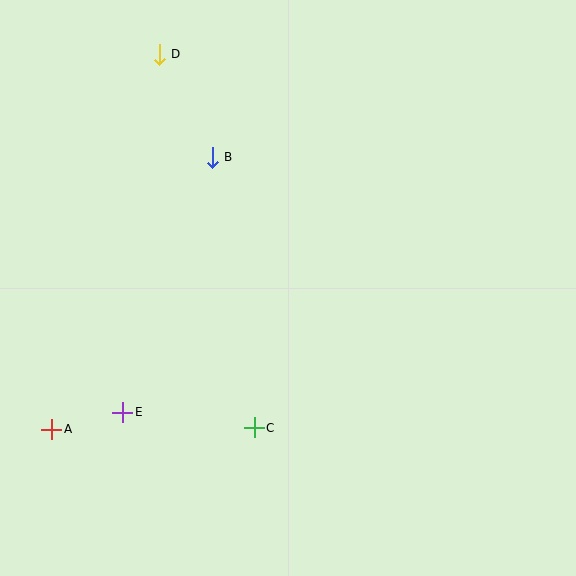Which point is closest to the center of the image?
Point C at (254, 428) is closest to the center.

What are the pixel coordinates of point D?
Point D is at (159, 54).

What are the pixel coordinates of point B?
Point B is at (212, 157).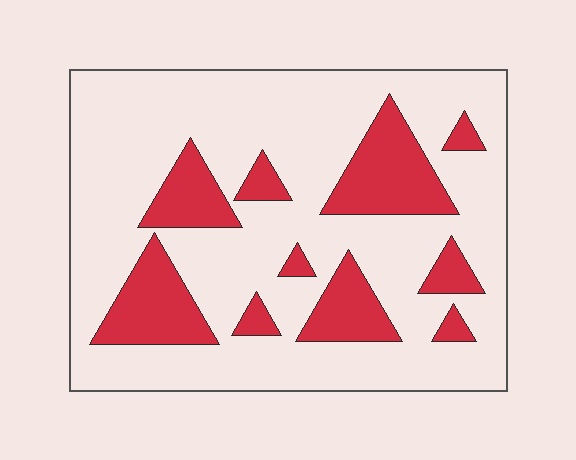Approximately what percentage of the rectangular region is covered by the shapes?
Approximately 25%.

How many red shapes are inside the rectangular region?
10.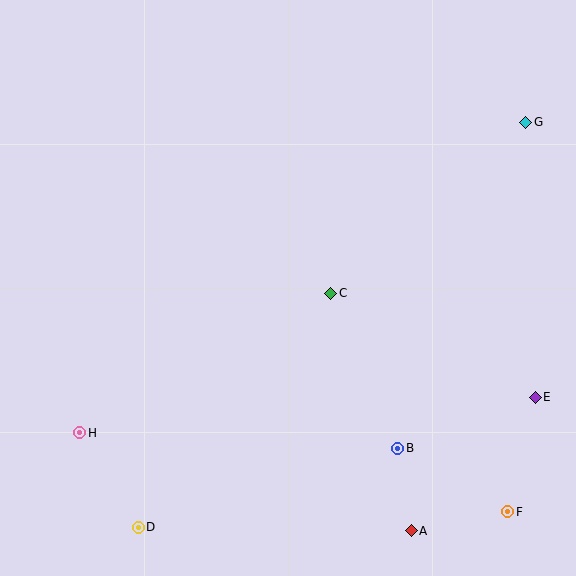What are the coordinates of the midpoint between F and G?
The midpoint between F and G is at (517, 317).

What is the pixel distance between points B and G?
The distance between B and G is 350 pixels.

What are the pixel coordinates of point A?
Point A is at (411, 531).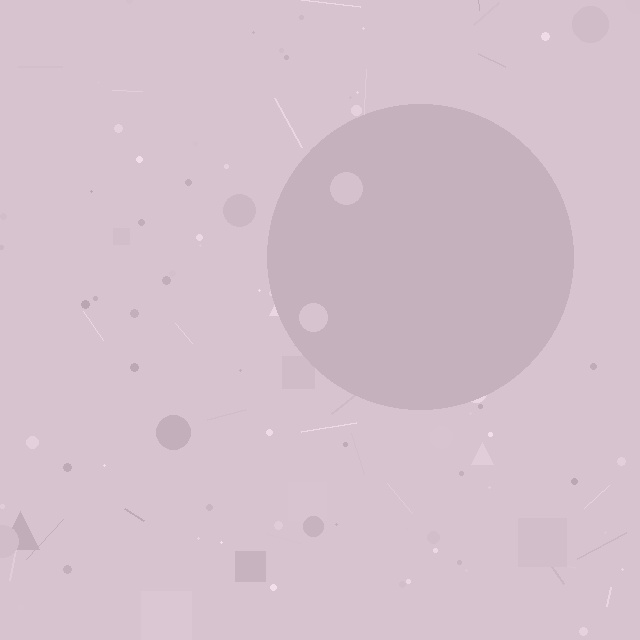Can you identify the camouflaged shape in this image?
The camouflaged shape is a circle.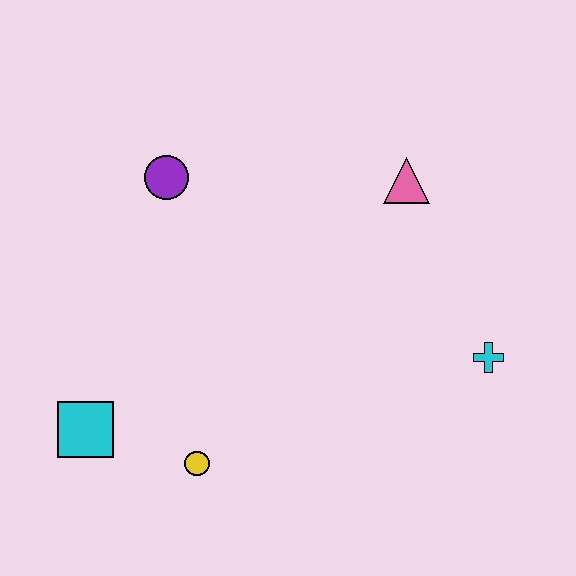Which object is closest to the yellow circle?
The cyan square is closest to the yellow circle.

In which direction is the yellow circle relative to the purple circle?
The yellow circle is below the purple circle.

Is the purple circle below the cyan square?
No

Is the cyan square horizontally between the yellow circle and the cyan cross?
No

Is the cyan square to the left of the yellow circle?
Yes